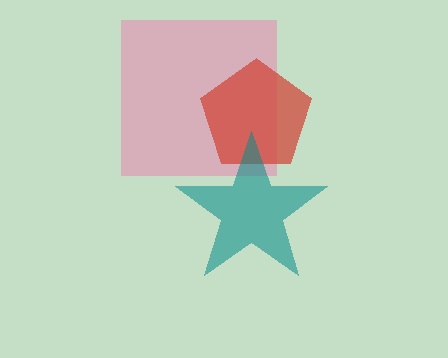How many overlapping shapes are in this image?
There are 3 overlapping shapes in the image.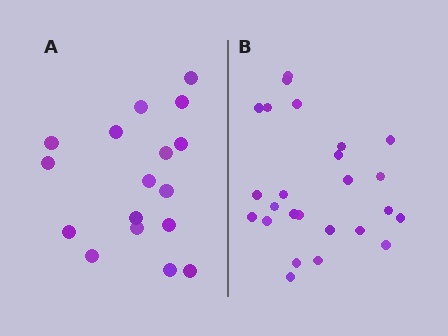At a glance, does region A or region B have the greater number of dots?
Region B (the right region) has more dots.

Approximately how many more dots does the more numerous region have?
Region B has roughly 8 or so more dots than region A.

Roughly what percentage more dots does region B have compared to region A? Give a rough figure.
About 45% more.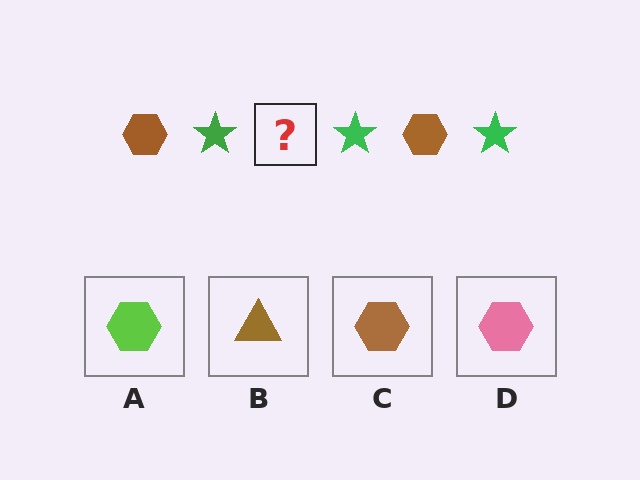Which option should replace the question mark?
Option C.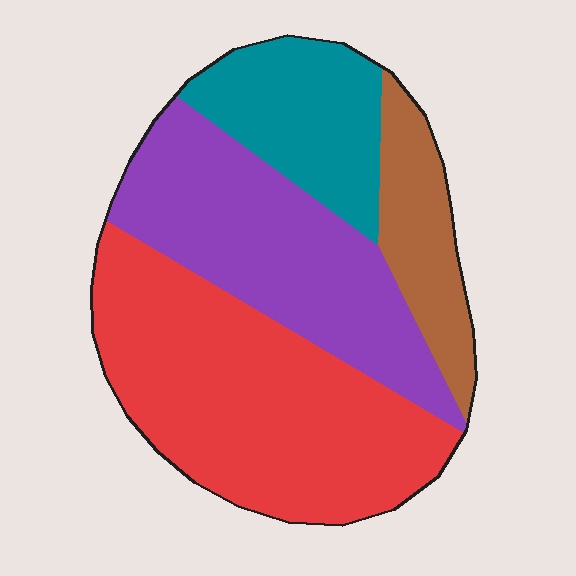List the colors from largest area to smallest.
From largest to smallest: red, purple, teal, brown.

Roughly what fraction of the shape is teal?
Teal covers 17% of the shape.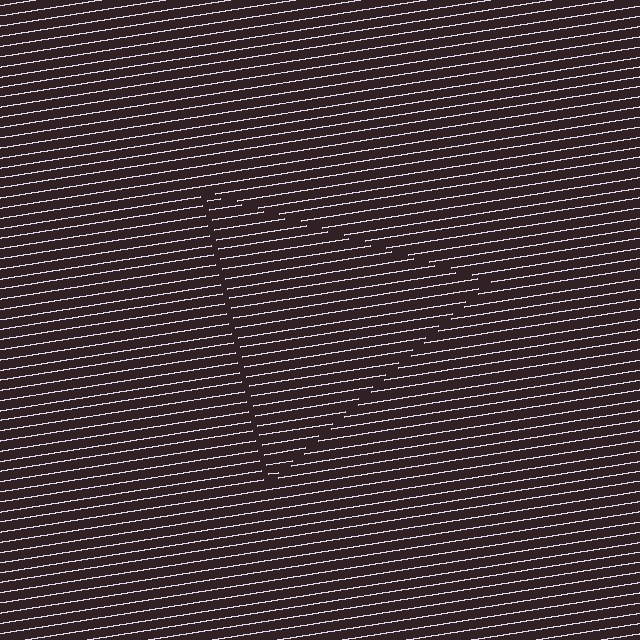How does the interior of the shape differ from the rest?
The interior of the shape contains the same grating, shifted by half a period — the contour is defined by the phase discontinuity where line-ends from the inner and outer gratings abut.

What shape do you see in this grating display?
An illusory triangle. The interior of the shape contains the same grating, shifted by half a period — the contour is defined by the phase discontinuity where line-ends from the inner and outer gratings abut.